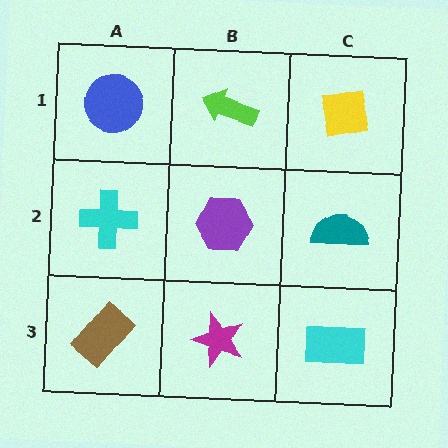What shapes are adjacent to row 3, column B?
A purple hexagon (row 2, column B), a brown rectangle (row 3, column A), a cyan rectangle (row 3, column C).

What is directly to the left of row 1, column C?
A lime arrow.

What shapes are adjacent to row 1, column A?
A cyan cross (row 2, column A), a lime arrow (row 1, column B).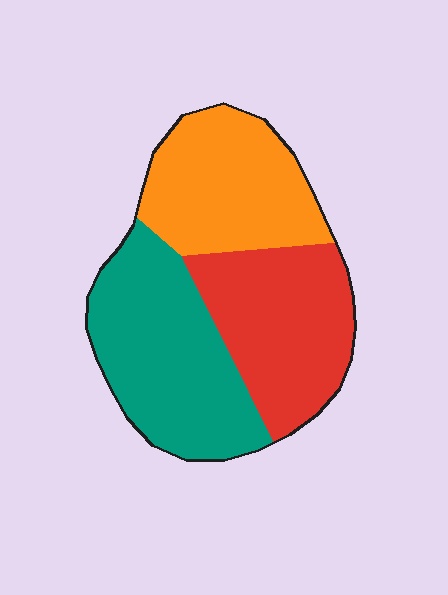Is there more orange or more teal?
Teal.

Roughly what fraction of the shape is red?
Red covers roughly 30% of the shape.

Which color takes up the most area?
Teal, at roughly 40%.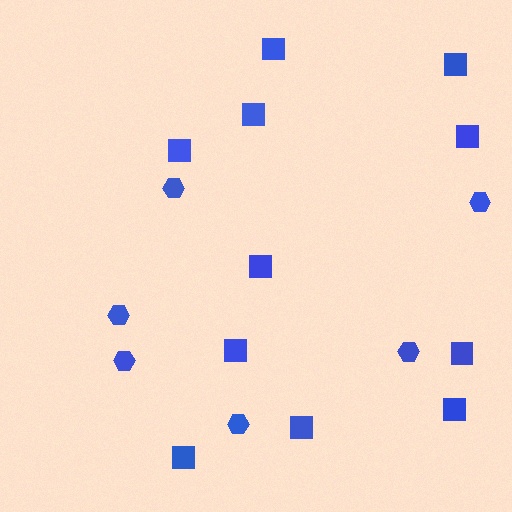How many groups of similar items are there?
There are 2 groups: one group of hexagons (6) and one group of squares (11).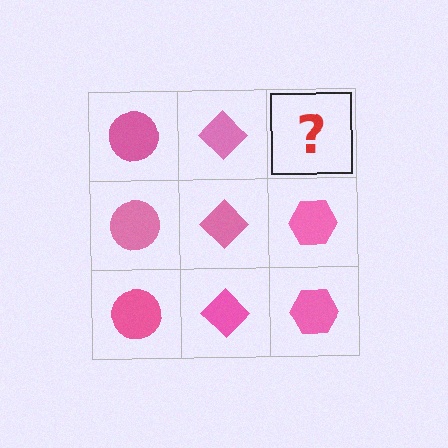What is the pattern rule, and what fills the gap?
The rule is that each column has a consistent shape. The gap should be filled with a pink hexagon.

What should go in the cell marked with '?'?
The missing cell should contain a pink hexagon.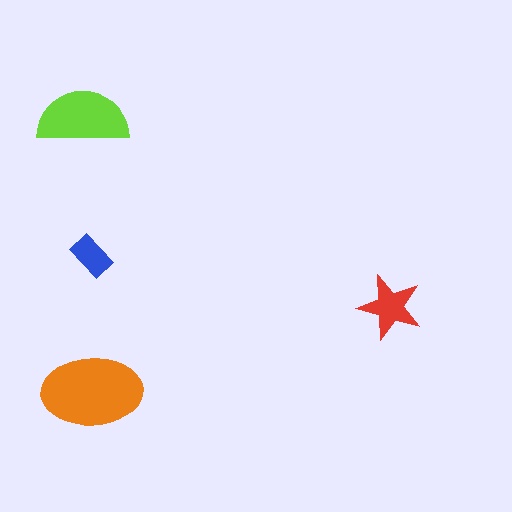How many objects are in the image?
There are 4 objects in the image.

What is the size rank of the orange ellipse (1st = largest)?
1st.